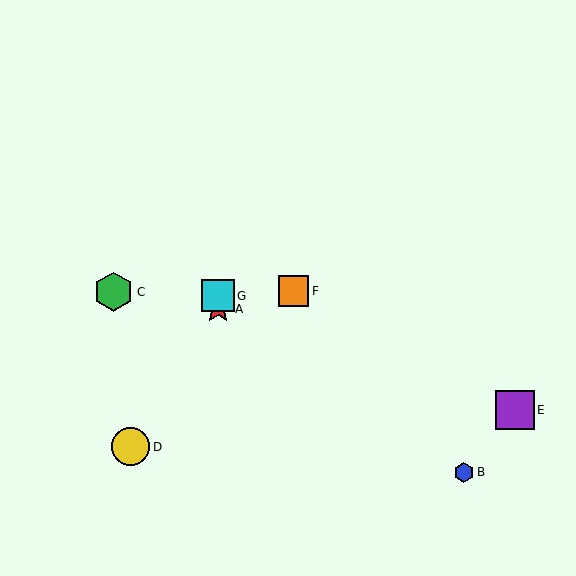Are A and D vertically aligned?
No, A is at x≈218 and D is at x≈131.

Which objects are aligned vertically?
Objects A, G are aligned vertically.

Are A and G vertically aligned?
Yes, both are at x≈218.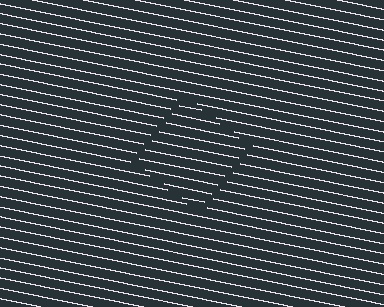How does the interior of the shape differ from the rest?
The interior of the shape contains the same grating, shifted by half a period — the contour is defined by the phase discontinuity where line-ends from the inner and outer gratings abut.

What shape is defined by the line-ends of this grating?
An illusory square. The interior of the shape contains the same grating, shifted by half a period — the contour is defined by the phase discontinuity where line-ends from the inner and outer gratings abut.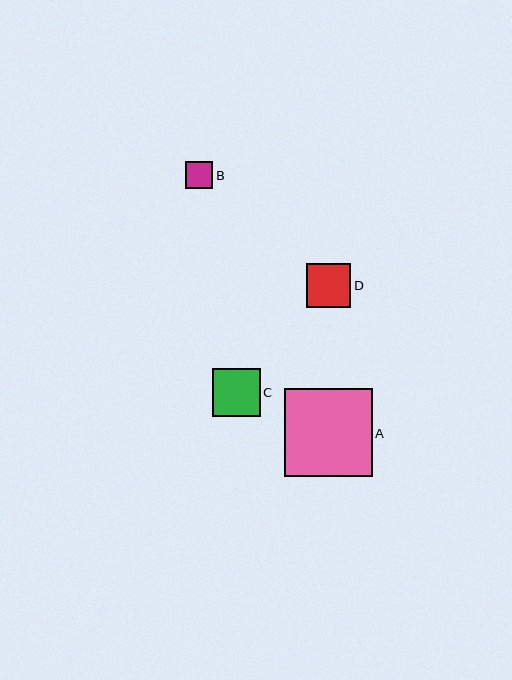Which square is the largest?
Square A is the largest with a size of approximately 88 pixels.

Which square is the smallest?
Square B is the smallest with a size of approximately 27 pixels.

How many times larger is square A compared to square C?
Square A is approximately 1.8 times the size of square C.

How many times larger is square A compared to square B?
Square A is approximately 3.2 times the size of square B.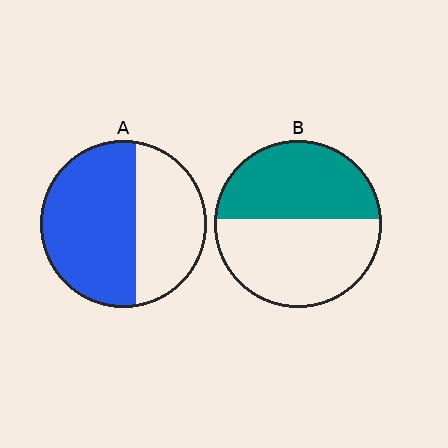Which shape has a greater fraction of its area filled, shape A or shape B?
Shape A.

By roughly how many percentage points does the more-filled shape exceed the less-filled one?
By roughly 15 percentage points (A over B).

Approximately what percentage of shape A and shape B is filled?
A is approximately 60% and B is approximately 45%.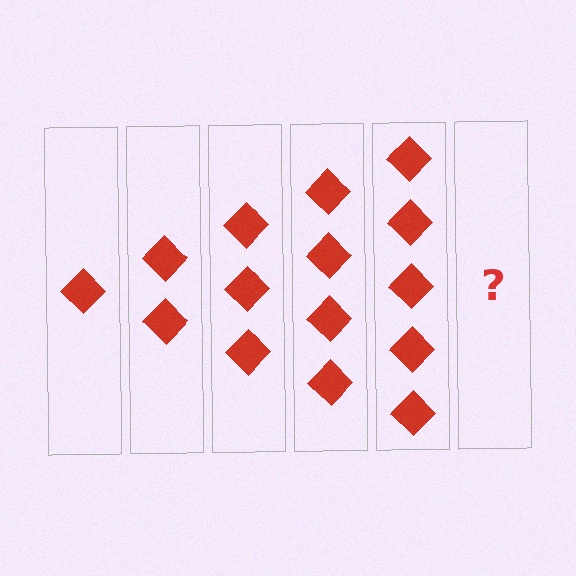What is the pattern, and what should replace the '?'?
The pattern is that each step adds one more diamond. The '?' should be 6 diamonds.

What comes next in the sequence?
The next element should be 6 diamonds.